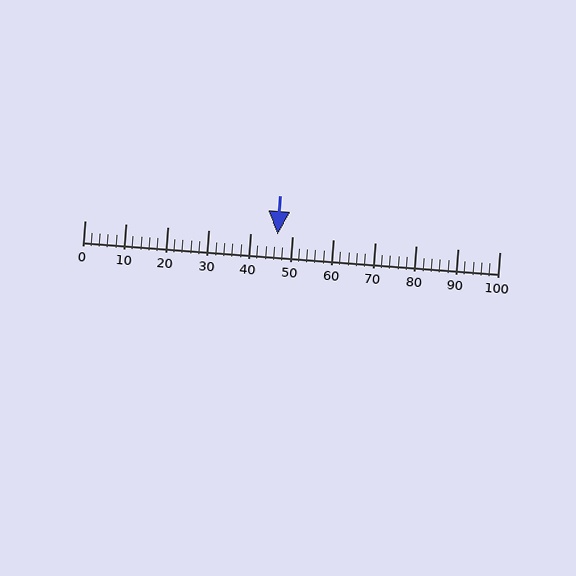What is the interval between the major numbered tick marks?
The major tick marks are spaced 10 units apart.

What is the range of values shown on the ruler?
The ruler shows values from 0 to 100.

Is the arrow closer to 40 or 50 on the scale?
The arrow is closer to 50.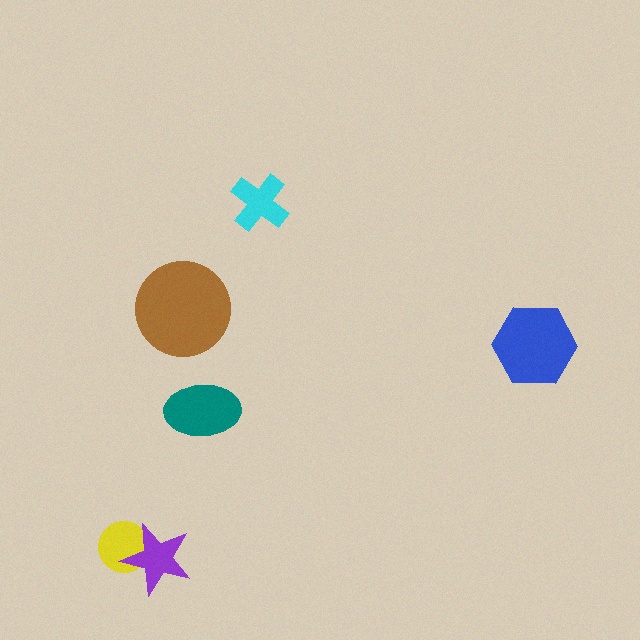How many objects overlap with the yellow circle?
1 object overlaps with the yellow circle.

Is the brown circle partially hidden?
No, no other shape covers it.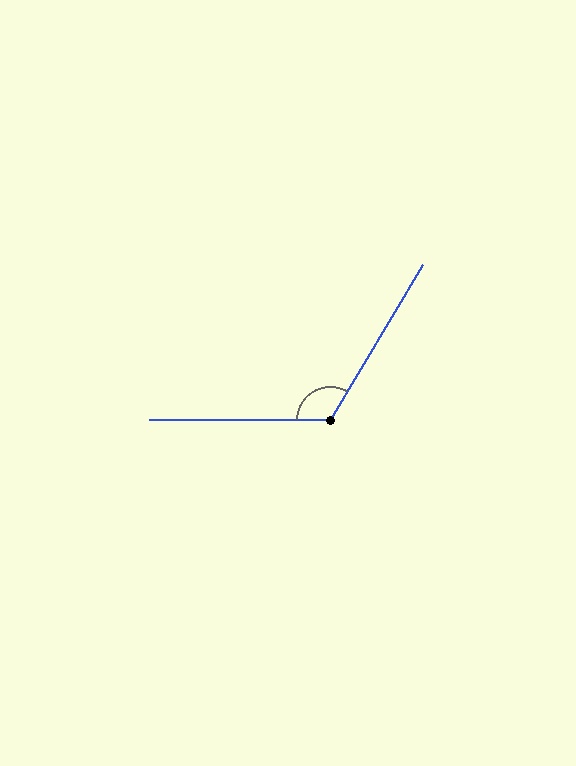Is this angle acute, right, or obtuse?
It is obtuse.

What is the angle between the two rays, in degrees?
Approximately 121 degrees.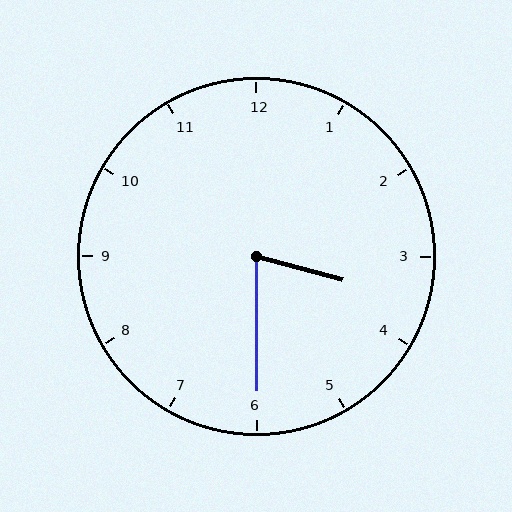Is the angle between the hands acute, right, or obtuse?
It is acute.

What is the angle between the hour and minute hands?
Approximately 75 degrees.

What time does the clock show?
3:30.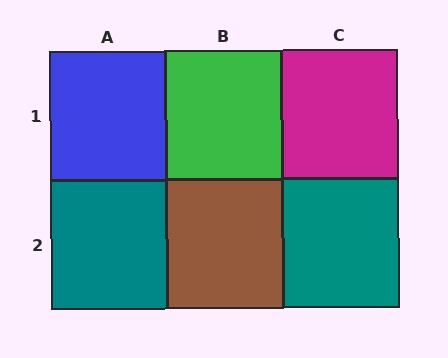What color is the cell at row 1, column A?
Blue.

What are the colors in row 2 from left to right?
Teal, brown, teal.